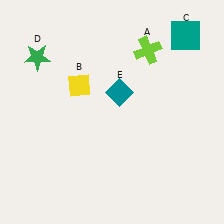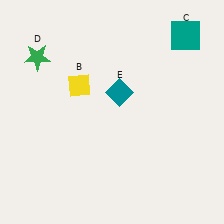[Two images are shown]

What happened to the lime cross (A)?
The lime cross (A) was removed in Image 2. It was in the top-right area of Image 1.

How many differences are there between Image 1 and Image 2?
There is 1 difference between the two images.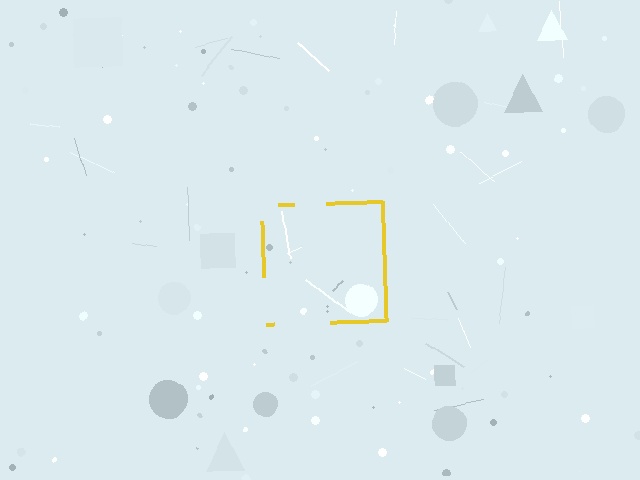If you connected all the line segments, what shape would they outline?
They would outline a square.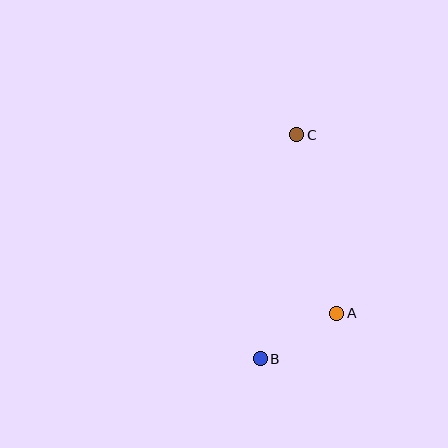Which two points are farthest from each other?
Points B and C are farthest from each other.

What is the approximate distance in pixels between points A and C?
The distance between A and C is approximately 183 pixels.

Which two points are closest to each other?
Points A and B are closest to each other.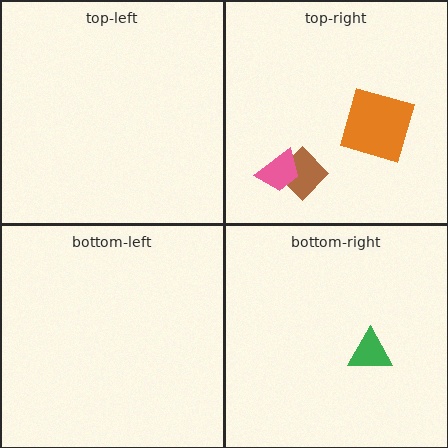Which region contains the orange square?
The top-right region.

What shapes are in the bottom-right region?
The green triangle.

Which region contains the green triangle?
The bottom-right region.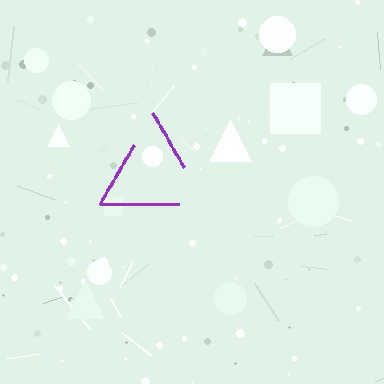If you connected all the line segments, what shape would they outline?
They would outline a triangle.